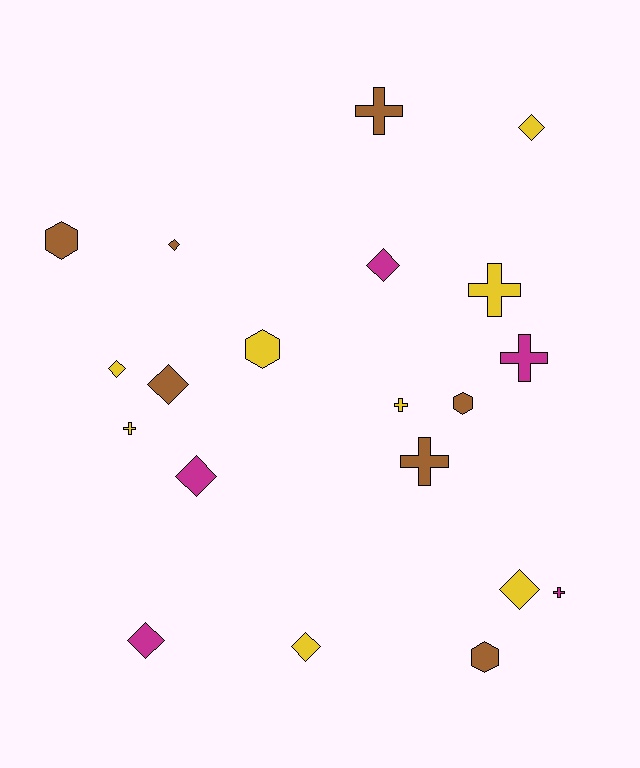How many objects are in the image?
There are 20 objects.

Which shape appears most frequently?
Diamond, with 9 objects.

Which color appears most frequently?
Yellow, with 8 objects.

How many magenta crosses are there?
There are 2 magenta crosses.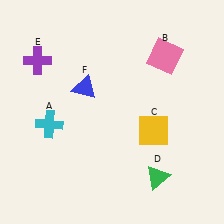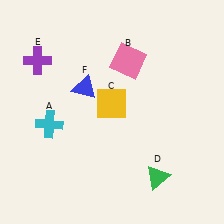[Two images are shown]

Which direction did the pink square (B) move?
The pink square (B) moved left.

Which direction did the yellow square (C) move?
The yellow square (C) moved left.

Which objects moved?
The objects that moved are: the pink square (B), the yellow square (C).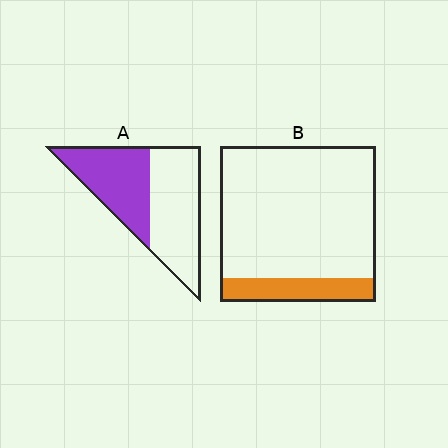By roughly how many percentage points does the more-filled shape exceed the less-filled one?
By roughly 30 percentage points (A over B).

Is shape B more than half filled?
No.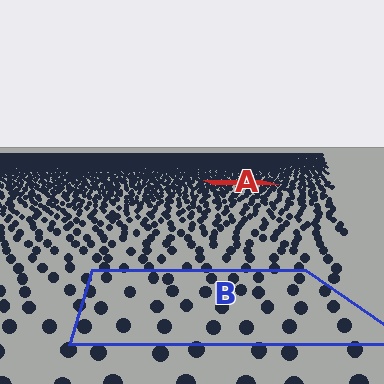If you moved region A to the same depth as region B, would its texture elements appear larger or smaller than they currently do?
They would appear larger. At a closer depth, the same texture elements are projected at a bigger on-screen size.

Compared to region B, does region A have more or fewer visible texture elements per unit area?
Region A has more texture elements per unit area — they are packed more densely because it is farther away.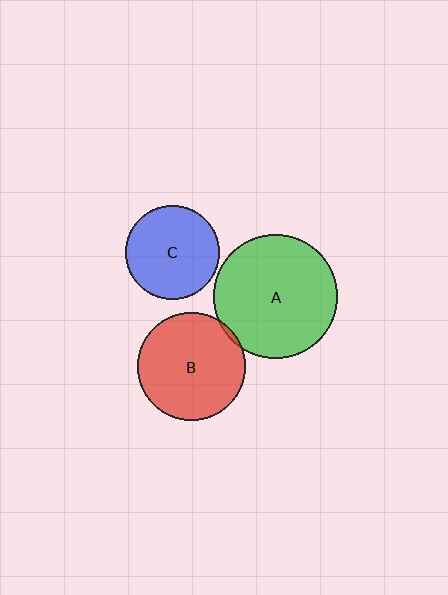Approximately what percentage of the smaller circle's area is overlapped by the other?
Approximately 5%.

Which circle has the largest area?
Circle A (green).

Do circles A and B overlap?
Yes.